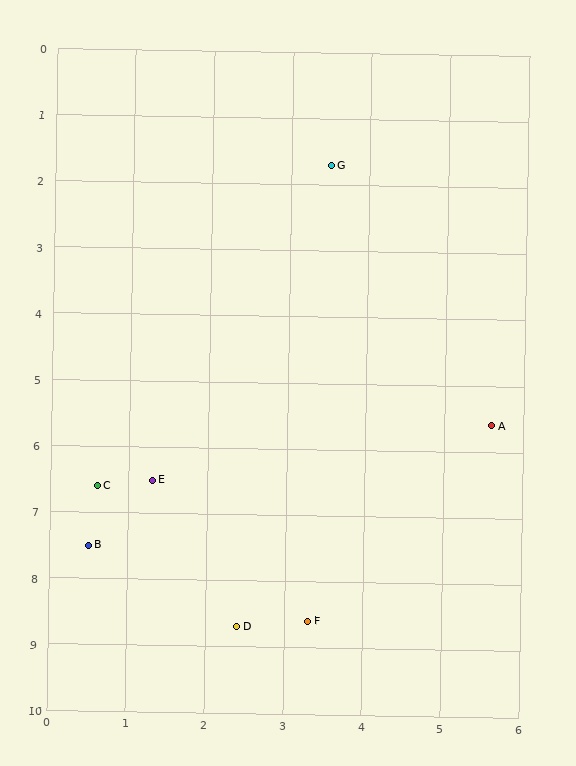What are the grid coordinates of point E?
Point E is at approximately (1.3, 6.5).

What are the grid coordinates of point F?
Point F is at approximately (3.3, 8.6).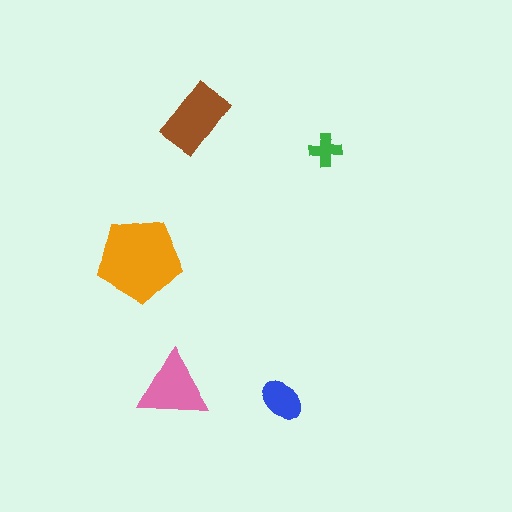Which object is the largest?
The orange pentagon.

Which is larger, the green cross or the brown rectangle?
The brown rectangle.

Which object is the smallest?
The green cross.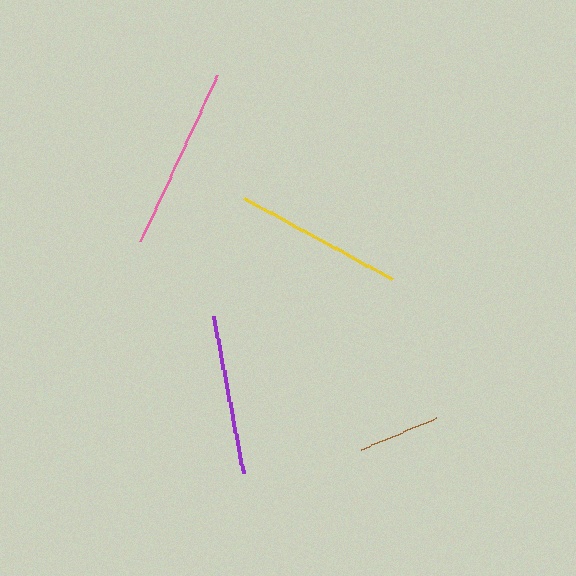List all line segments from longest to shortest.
From longest to shortest: pink, yellow, purple, brown.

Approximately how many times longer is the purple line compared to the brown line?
The purple line is approximately 2.0 times the length of the brown line.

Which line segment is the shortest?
The brown line is the shortest at approximately 81 pixels.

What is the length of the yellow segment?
The yellow segment is approximately 168 pixels long.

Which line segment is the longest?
The pink line is the longest at approximately 183 pixels.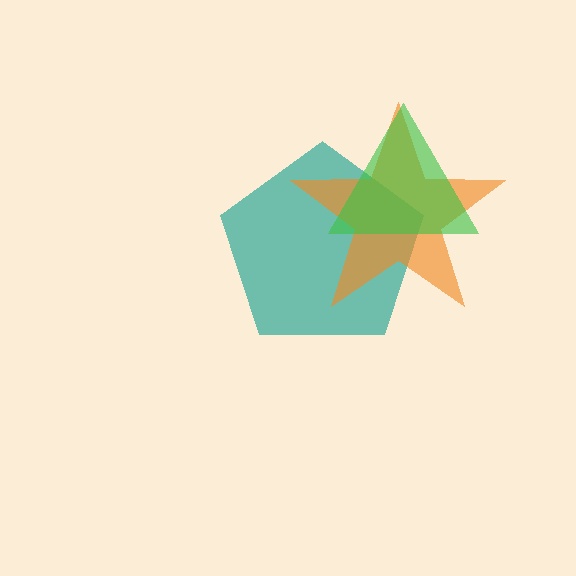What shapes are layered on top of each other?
The layered shapes are: a teal pentagon, an orange star, a green triangle.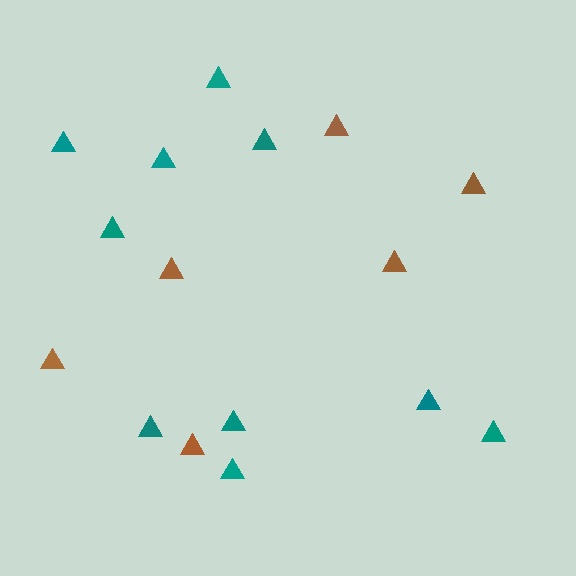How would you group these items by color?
There are 2 groups: one group of teal triangles (10) and one group of brown triangles (6).